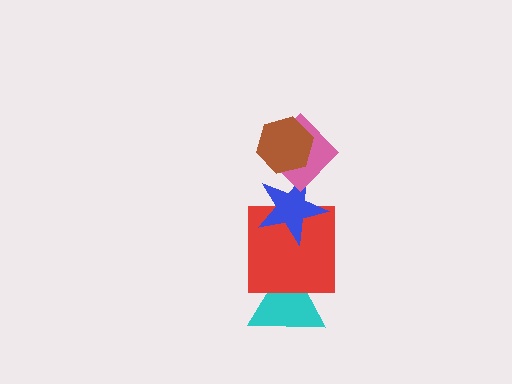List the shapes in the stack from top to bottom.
From top to bottom: the brown hexagon, the pink diamond, the blue star, the red square, the cyan triangle.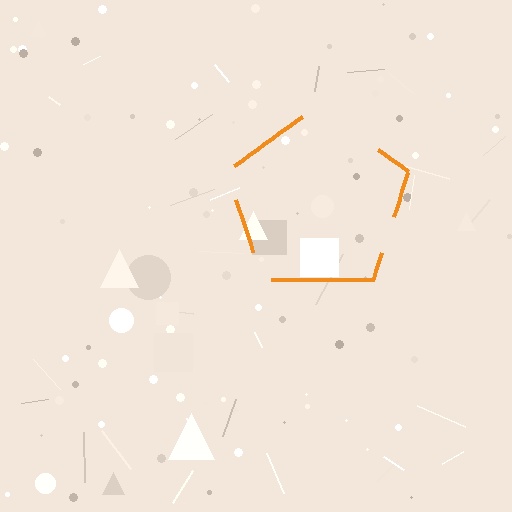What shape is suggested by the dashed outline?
The dashed outline suggests a pentagon.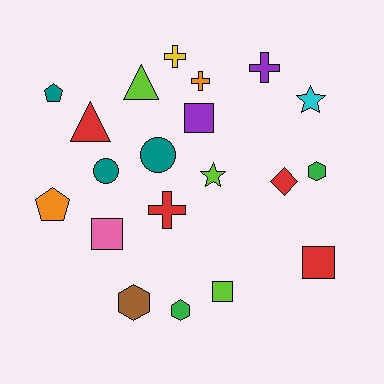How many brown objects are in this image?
There is 1 brown object.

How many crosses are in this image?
There are 4 crosses.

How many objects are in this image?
There are 20 objects.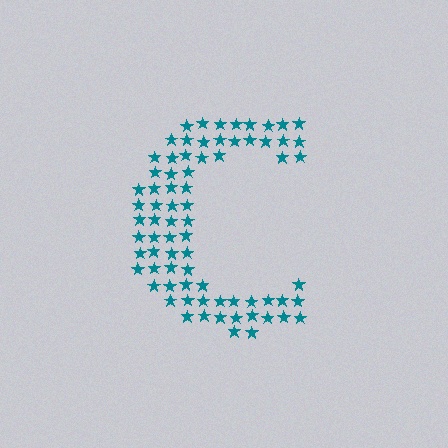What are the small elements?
The small elements are stars.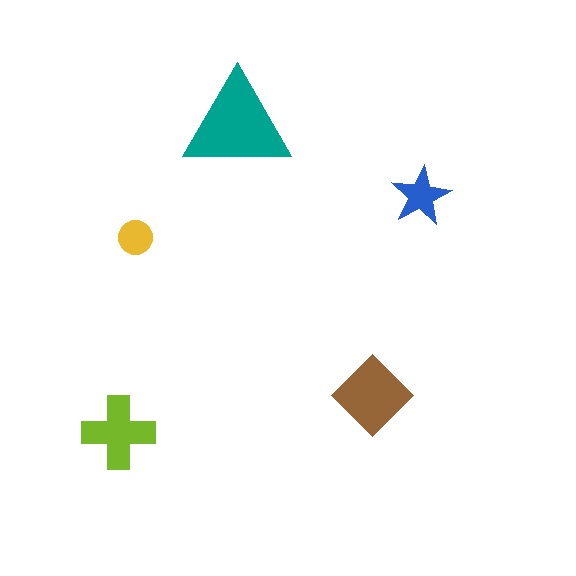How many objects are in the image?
There are 5 objects in the image.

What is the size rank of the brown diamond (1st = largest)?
2nd.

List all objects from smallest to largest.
The yellow circle, the blue star, the lime cross, the brown diamond, the teal triangle.